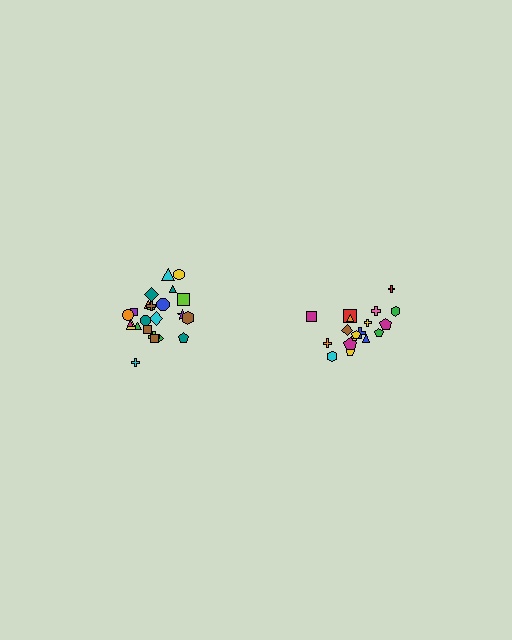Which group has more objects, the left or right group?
The left group.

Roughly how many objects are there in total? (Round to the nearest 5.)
Roughly 45 objects in total.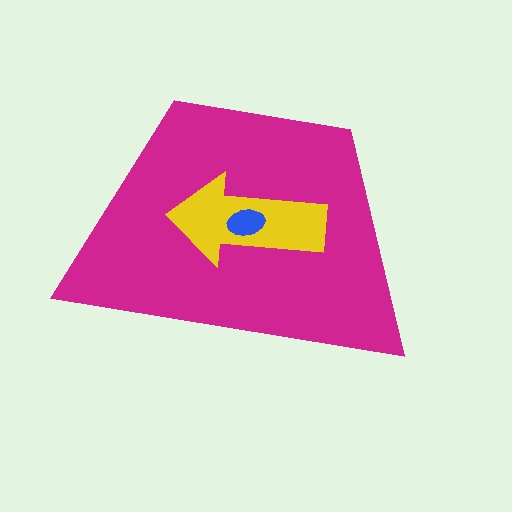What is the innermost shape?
The blue ellipse.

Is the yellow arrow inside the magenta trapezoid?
Yes.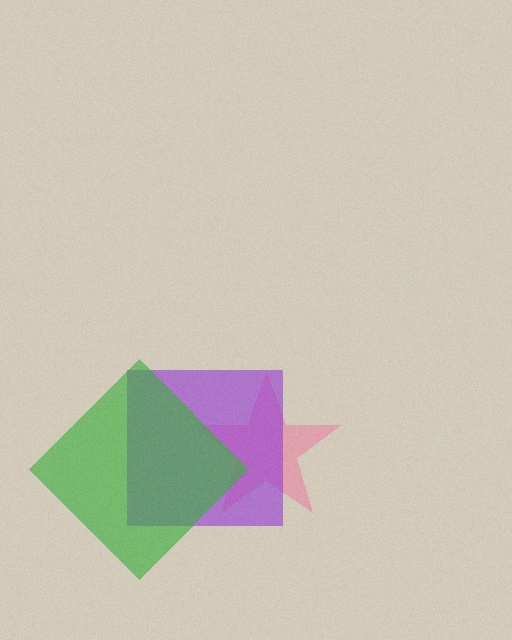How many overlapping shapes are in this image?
There are 3 overlapping shapes in the image.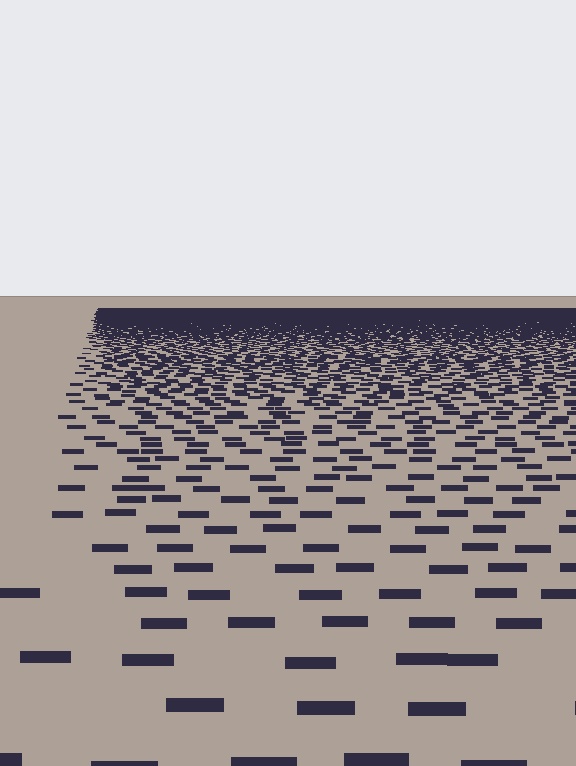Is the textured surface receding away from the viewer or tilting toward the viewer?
The surface is receding away from the viewer. Texture elements get smaller and denser toward the top.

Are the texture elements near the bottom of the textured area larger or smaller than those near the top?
Larger. Near the bottom, elements are closer to the viewer and appear at a bigger on-screen size.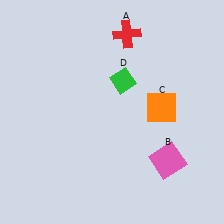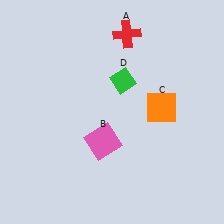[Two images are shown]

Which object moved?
The pink square (B) moved left.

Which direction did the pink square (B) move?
The pink square (B) moved left.